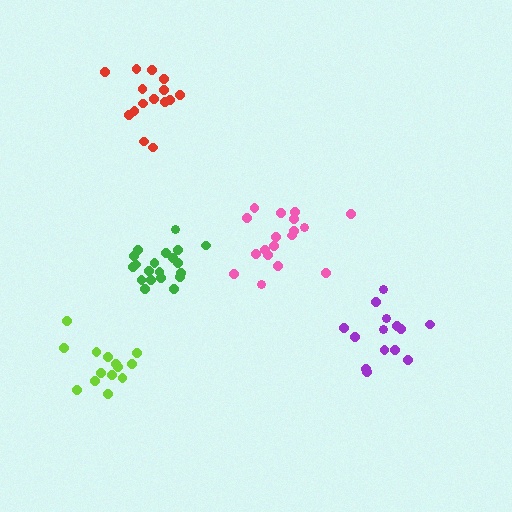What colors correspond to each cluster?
The clusters are colored: pink, lime, purple, red, green.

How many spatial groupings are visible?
There are 5 spatial groupings.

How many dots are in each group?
Group 1: 18 dots, Group 2: 15 dots, Group 3: 14 dots, Group 4: 15 dots, Group 5: 20 dots (82 total).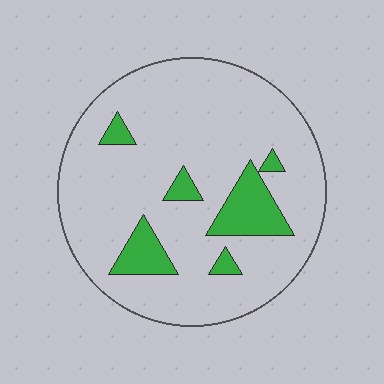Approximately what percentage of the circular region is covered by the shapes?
Approximately 15%.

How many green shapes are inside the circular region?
6.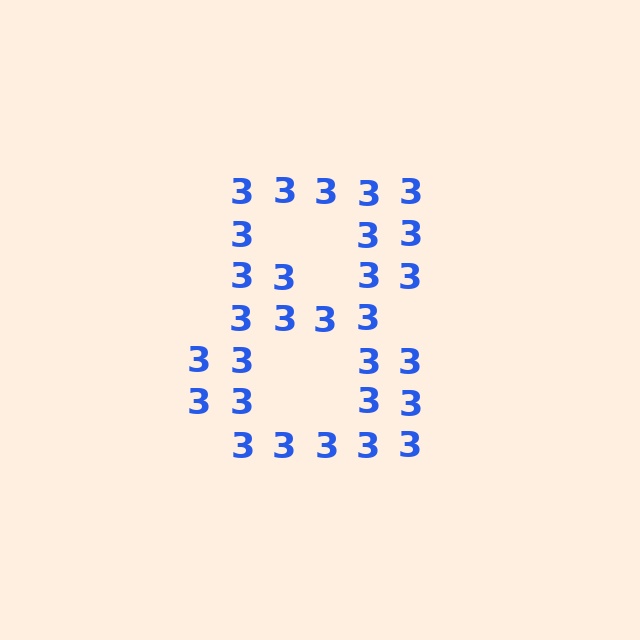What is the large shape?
The large shape is the digit 8.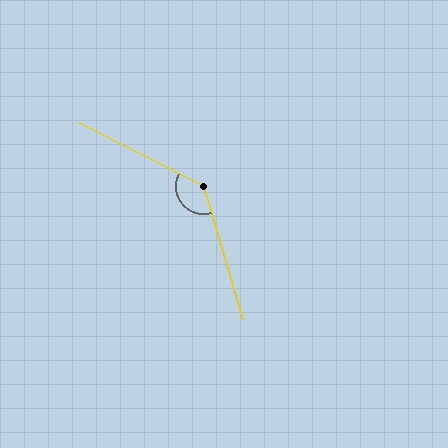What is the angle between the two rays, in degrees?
Approximately 133 degrees.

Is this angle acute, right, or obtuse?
It is obtuse.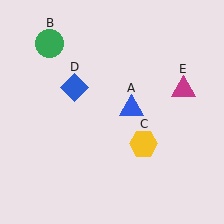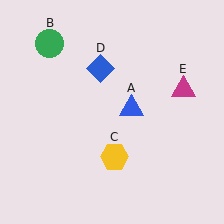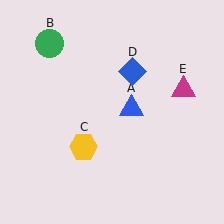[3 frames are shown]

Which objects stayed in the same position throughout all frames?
Blue triangle (object A) and green circle (object B) and magenta triangle (object E) remained stationary.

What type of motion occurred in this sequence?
The yellow hexagon (object C), blue diamond (object D) rotated clockwise around the center of the scene.